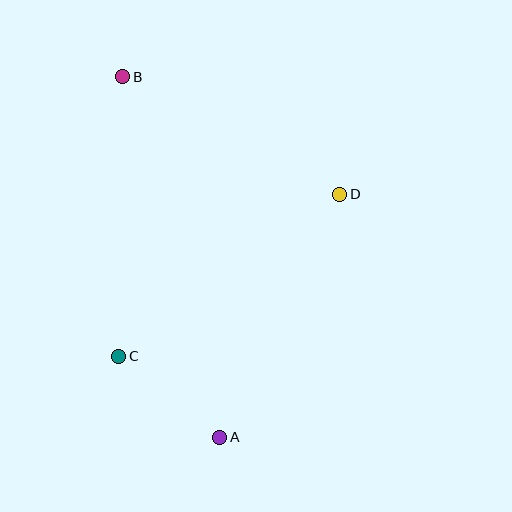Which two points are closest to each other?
Points A and C are closest to each other.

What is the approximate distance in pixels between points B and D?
The distance between B and D is approximately 247 pixels.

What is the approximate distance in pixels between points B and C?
The distance between B and C is approximately 279 pixels.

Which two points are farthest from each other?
Points A and B are farthest from each other.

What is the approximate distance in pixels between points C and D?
The distance between C and D is approximately 274 pixels.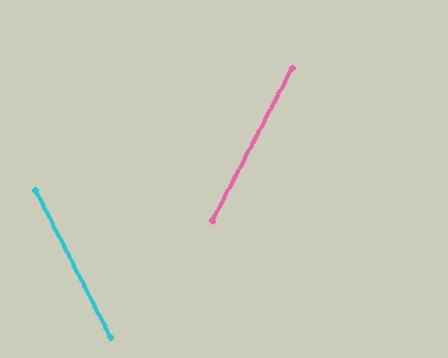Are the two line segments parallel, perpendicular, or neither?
Neither parallel nor perpendicular — they differ by about 54°.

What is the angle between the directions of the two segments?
Approximately 54 degrees.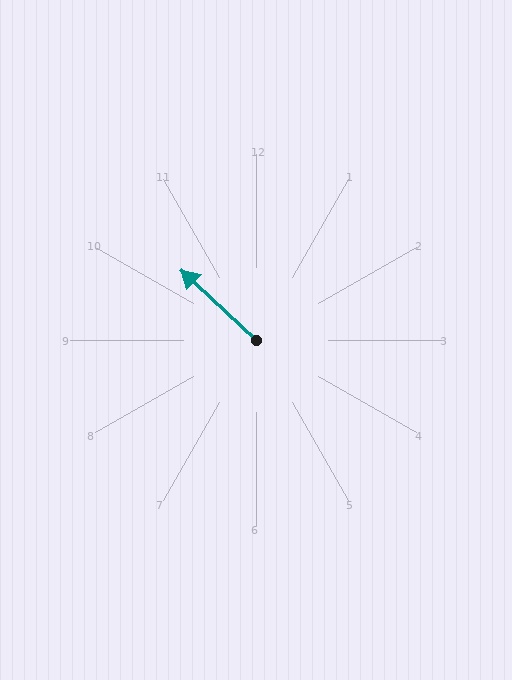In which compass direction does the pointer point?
Northwest.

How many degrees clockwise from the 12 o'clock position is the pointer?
Approximately 313 degrees.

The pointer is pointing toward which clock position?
Roughly 10 o'clock.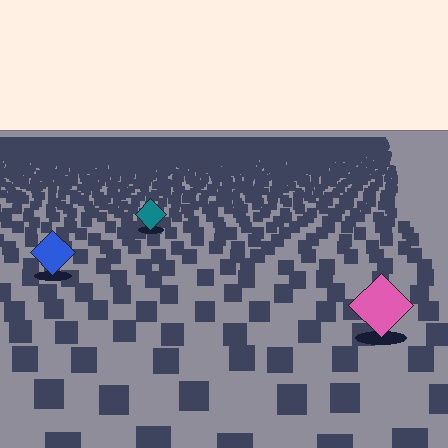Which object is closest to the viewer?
The pink diamond is closest. The texture marks near it are larger and more spread out.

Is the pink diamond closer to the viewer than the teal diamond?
Yes. The pink diamond is closer — you can tell from the texture gradient: the ground texture is coarser near it.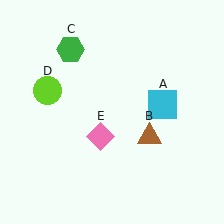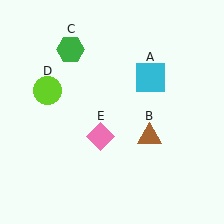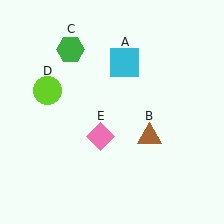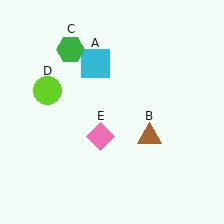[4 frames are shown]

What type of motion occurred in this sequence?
The cyan square (object A) rotated counterclockwise around the center of the scene.